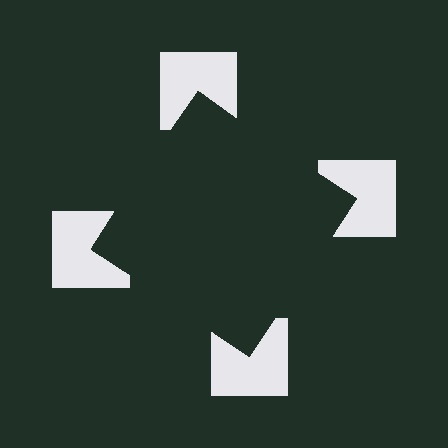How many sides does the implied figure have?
4 sides.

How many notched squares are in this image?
There are 4 — one at each vertex of the illusory square.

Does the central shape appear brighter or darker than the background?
It typically appears slightly darker than the background, even though no actual brightness change is drawn.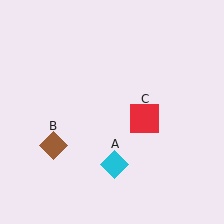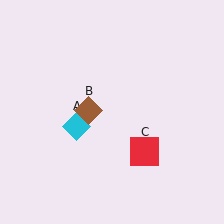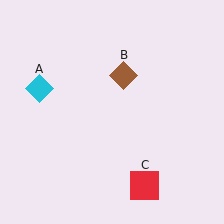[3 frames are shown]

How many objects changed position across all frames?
3 objects changed position: cyan diamond (object A), brown diamond (object B), red square (object C).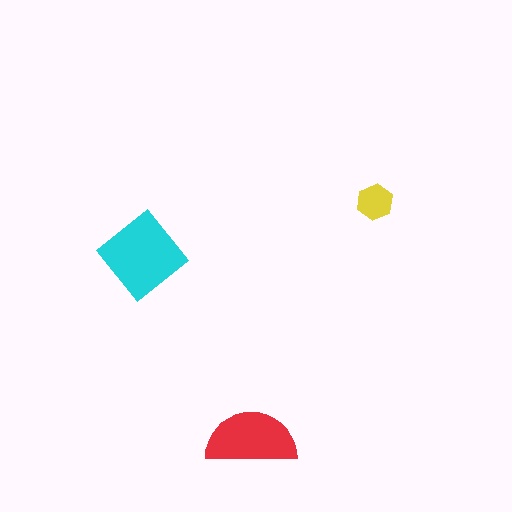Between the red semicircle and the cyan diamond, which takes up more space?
The cyan diamond.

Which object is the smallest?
The yellow hexagon.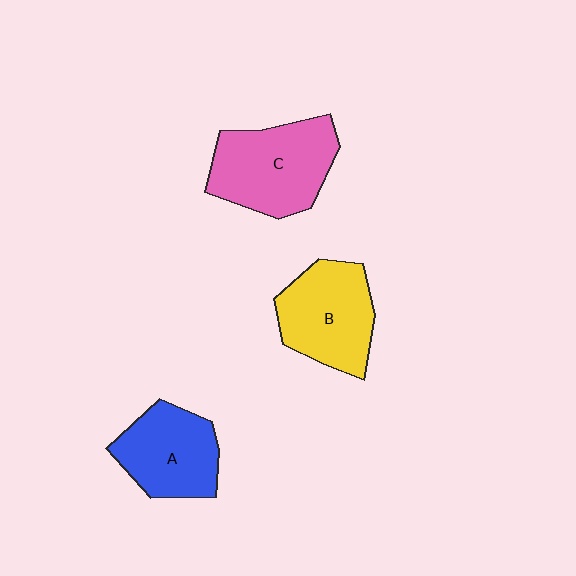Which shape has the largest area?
Shape C (pink).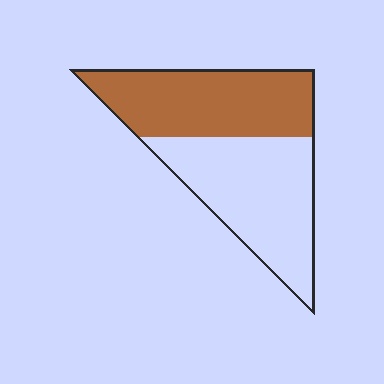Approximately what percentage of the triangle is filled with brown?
Approximately 50%.